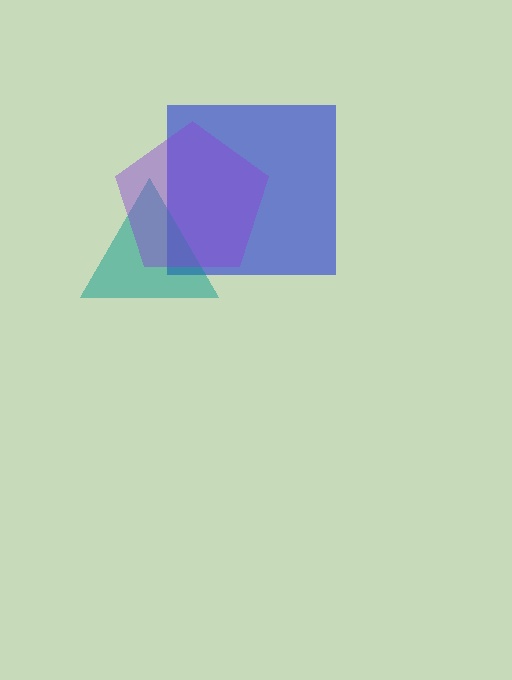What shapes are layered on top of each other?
The layered shapes are: a blue square, a teal triangle, a purple pentagon.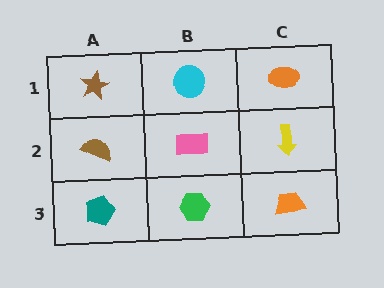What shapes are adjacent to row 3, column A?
A brown semicircle (row 2, column A), a green hexagon (row 3, column B).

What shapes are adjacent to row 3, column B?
A pink rectangle (row 2, column B), a teal pentagon (row 3, column A), an orange trapezoid (row 3, column C).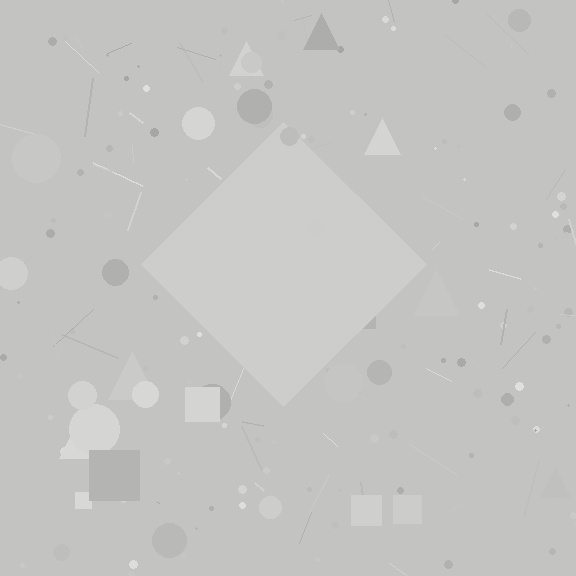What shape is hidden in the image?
A diamond is hidden in the image.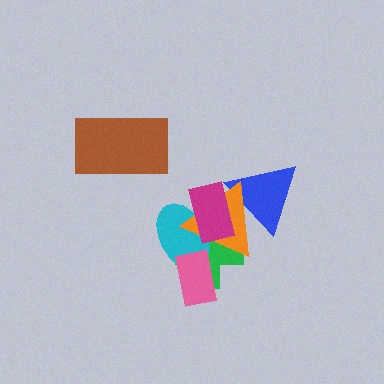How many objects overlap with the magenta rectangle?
4 objects overlap with the magenta rectangle.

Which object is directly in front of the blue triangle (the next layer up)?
The orange triangle is directly in front of the blue triangle.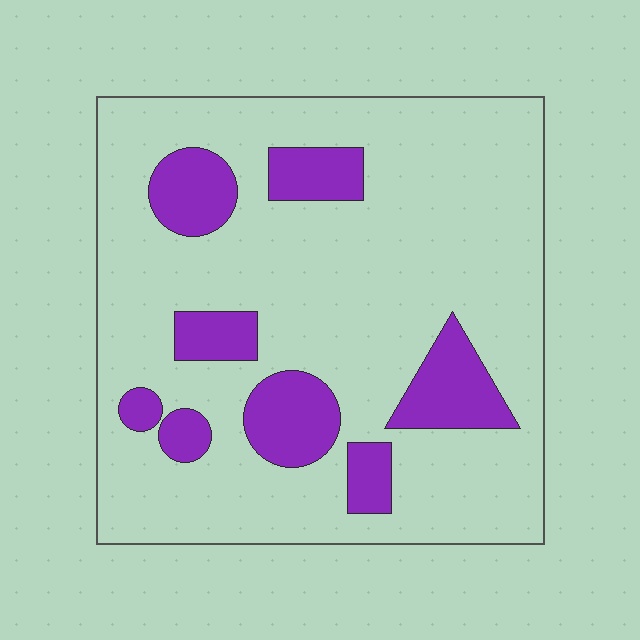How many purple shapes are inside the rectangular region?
8.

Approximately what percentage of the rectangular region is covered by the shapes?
Approximately 20%.